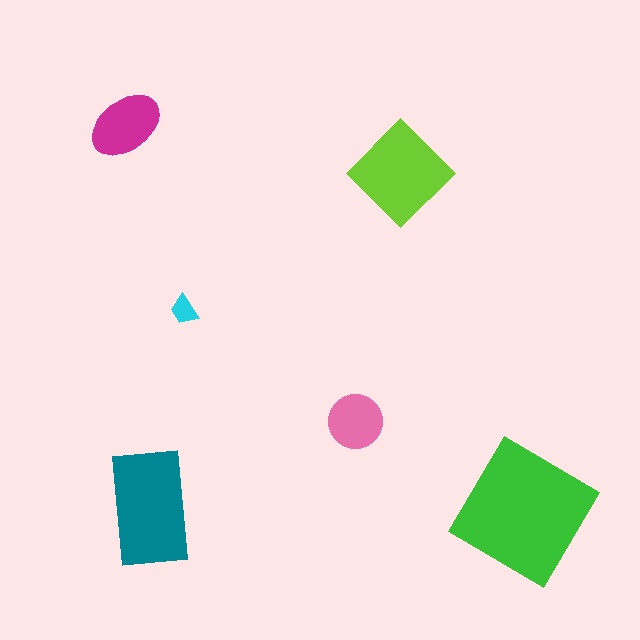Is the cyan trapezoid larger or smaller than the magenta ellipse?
Smaller.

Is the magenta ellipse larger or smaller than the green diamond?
Smaller.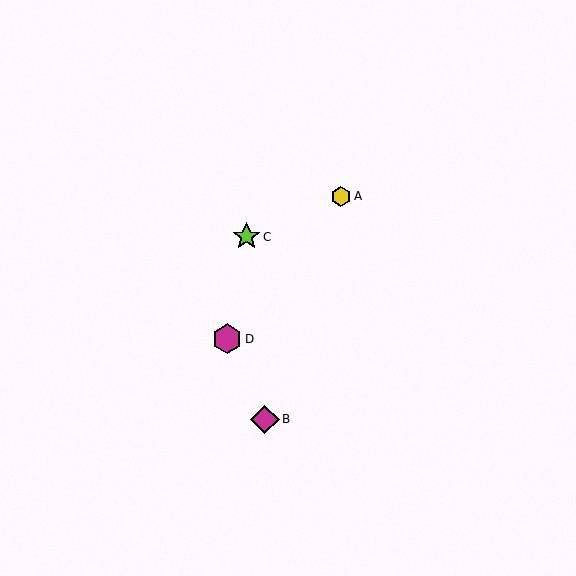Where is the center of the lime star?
The center of the lime star is at (246, 237).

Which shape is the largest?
The magenta hexagon (labeled D) is the largest.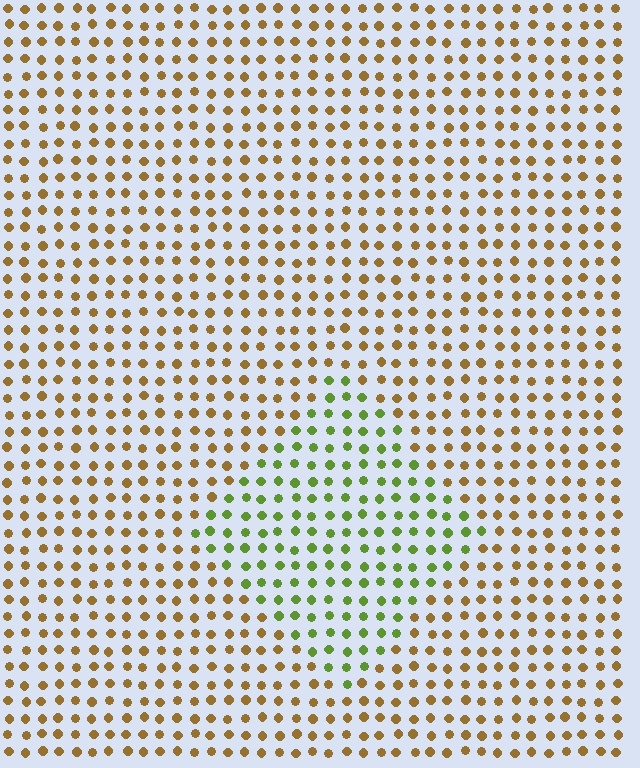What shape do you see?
I see a diamond.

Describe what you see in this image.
The image is filled with small brown elements in a uniform arrangement. A diamond-shaped region is visible where the elements are tinted to a slightly different hue, forming a subtle color boundary.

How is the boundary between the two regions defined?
The boundary is defined purely by a slight shift in hue (about 55 degrees). Spacing, size, and orientation are identical on both sides.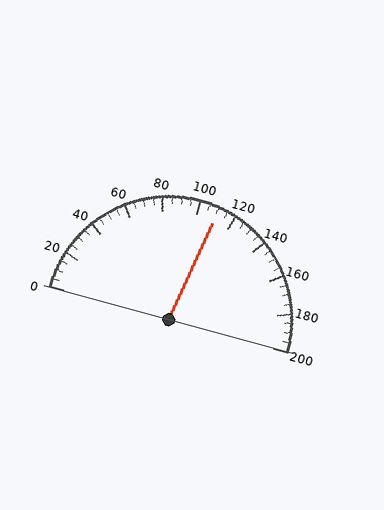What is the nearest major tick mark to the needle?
The nearest major tick mark is 120.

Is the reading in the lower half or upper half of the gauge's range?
The reading is in the upper half of the range (0 to 200).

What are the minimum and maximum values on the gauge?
The gauge ranges from 0 to 200.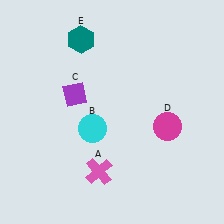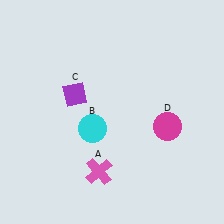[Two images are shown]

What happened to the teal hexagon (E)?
The teal hexagon (E) was removed in Image 2. It was in the top-left area of Image 1.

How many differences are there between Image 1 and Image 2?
There is 1 difference between the two images.